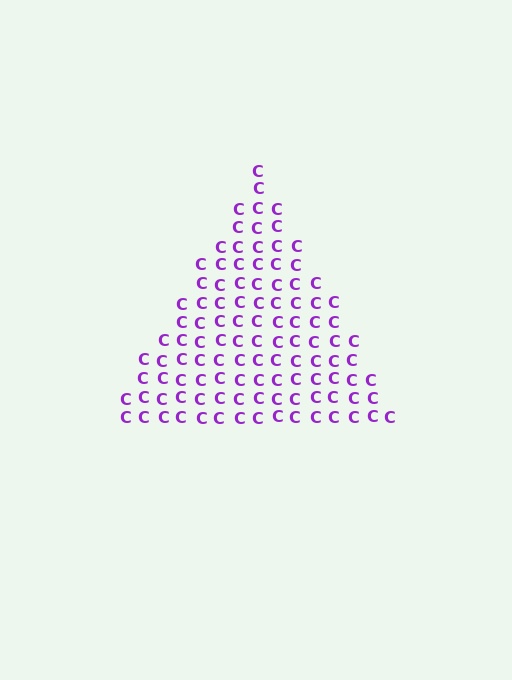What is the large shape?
The large shape is a triangle.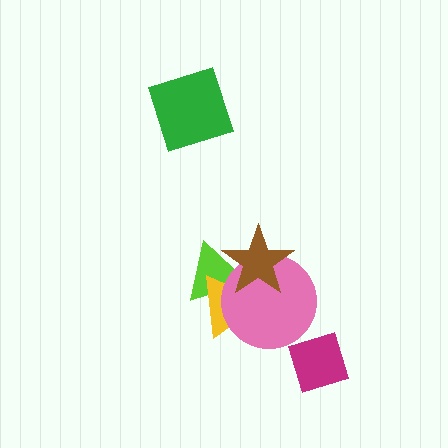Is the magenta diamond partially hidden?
No, no other shape covers it.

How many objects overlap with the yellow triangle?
3 objects overlap with the yellow triangle.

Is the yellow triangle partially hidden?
Yes, it is partially covered by another shape.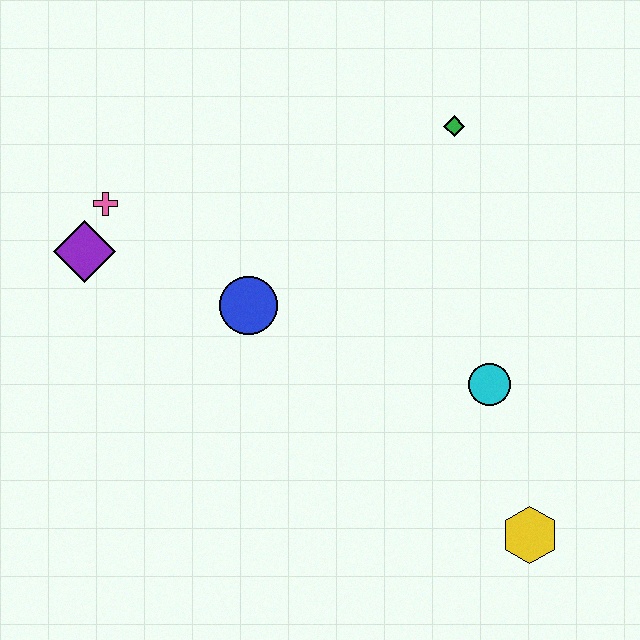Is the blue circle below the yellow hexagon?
No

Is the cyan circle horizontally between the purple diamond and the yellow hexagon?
Yes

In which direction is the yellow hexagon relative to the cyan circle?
The yellow hexagon is below the cyan circle.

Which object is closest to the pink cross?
The purple diamond is closest to the pink cross.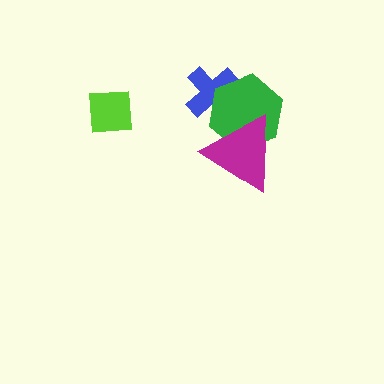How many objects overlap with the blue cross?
1 object overlaps with the blue cross.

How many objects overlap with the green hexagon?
2 objects overlap with the green hexagon.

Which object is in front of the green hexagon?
The magenta triangle is in front of the green hexagon.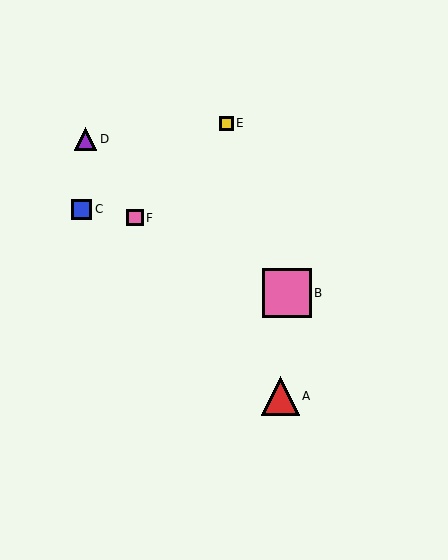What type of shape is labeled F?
Shape F is a pink square.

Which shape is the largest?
The pink square (labeled B) is the largest.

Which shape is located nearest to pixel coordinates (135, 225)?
The pink square (labeled F) at (135, 218) is nearest to that location.